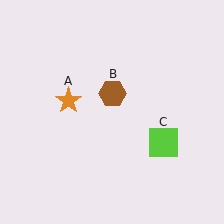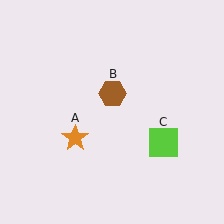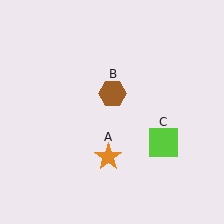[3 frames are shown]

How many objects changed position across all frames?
1 object changed position: orange star (object A).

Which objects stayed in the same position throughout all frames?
Brown hexagon (object B) and lime square (object C) remained stationary.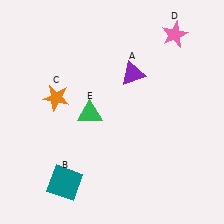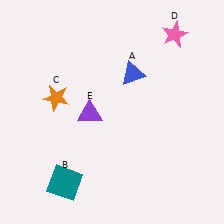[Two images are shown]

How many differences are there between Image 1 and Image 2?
There are 2 differences between the two images.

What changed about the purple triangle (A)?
In Image 1, A is purple. In Image 2, it changed to blue.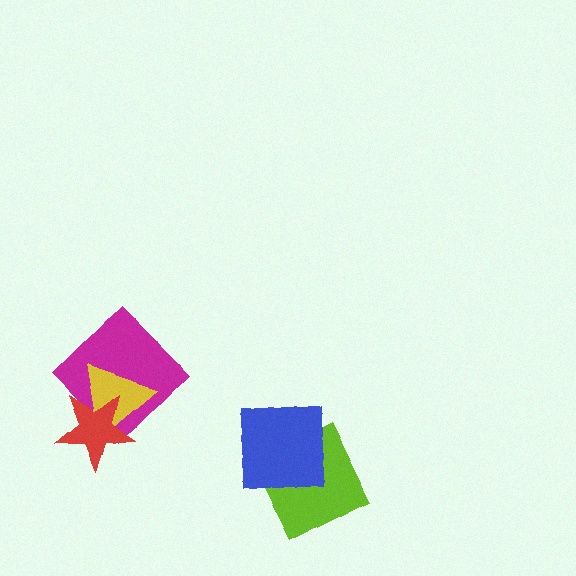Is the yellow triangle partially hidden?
Yes, it is partially covered by another shape.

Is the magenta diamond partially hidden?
Yes, it is partially covered by another shape.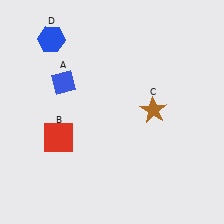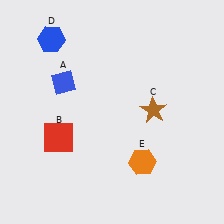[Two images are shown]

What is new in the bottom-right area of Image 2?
An orange hexagon (E) was added in the bottom-right area of Image 2.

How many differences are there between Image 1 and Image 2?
There is 1 difference between the two images.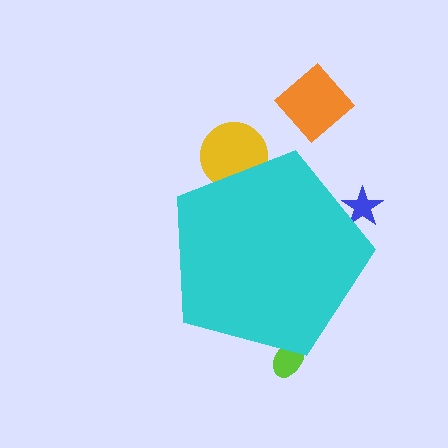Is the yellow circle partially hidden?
Yes, the yellow circle is partially hidden behind the cyan pentagon.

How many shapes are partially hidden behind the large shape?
3 shapes are partially hidden.